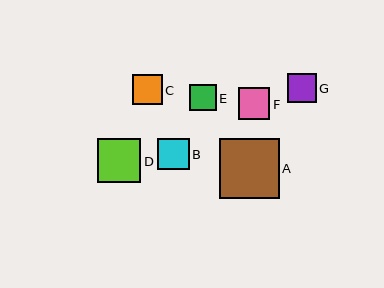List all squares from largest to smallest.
From largest to smallest: A, D, F, B, C, G, E.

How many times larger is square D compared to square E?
Square D is approximately 1.6 times the size of square E.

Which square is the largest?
Square A is the largest with a size of approximately 60 pixels.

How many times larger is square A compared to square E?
Square A is approximately 2.2 times the size of square E.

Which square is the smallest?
Square E is the smallest with a size of approximately 27 pixels.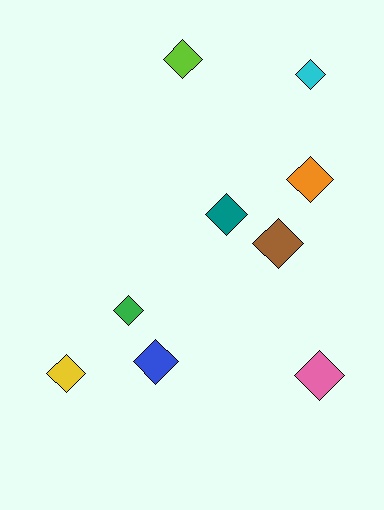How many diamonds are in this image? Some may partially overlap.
There are 9 diamonds.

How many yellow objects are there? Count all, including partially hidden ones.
There is 1 yellow object.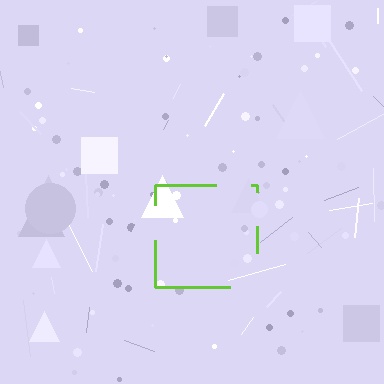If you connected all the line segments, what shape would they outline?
They would outline a square.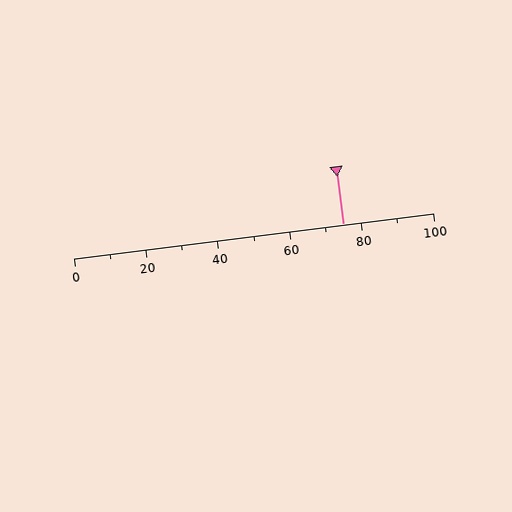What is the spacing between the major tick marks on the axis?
The major ticks are spaced 20 apart.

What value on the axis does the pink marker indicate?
The marker indicates approximately 75.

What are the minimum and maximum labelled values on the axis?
The axis runs from 0 to 100.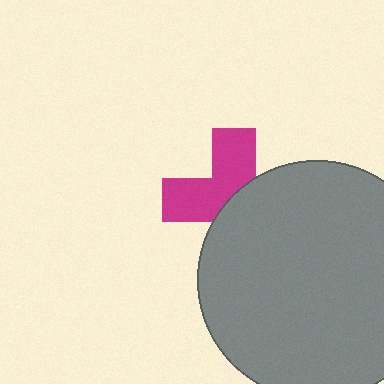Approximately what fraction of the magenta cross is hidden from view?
Roughly 51% of the magenta cross is hidden behind the gray circle.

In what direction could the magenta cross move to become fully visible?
The magenta cross could move toward the upper-left. That would shift it out from behind the gray circle entirely.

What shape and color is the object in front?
The object in front is a gray circle.